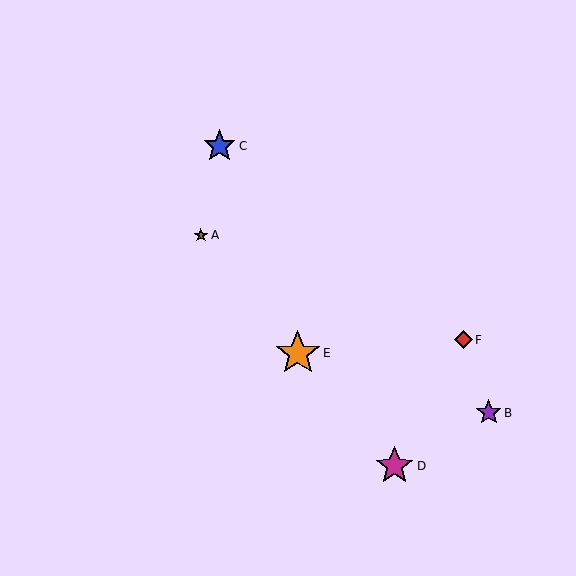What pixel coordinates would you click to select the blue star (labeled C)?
Click at (219, 146) to select the blue star C.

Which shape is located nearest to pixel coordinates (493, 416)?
The purple star (labeled B) at (489, 413) is nearest to that location.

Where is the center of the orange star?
The center of the orange star is at (298, 353).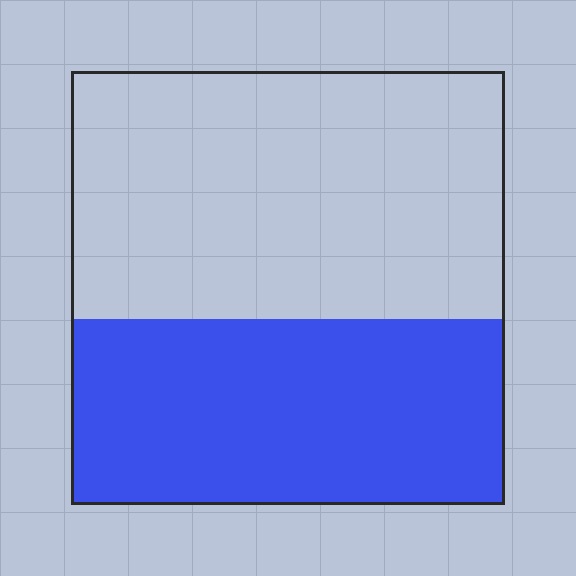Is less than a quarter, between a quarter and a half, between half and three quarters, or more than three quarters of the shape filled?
Between a quarter and a half.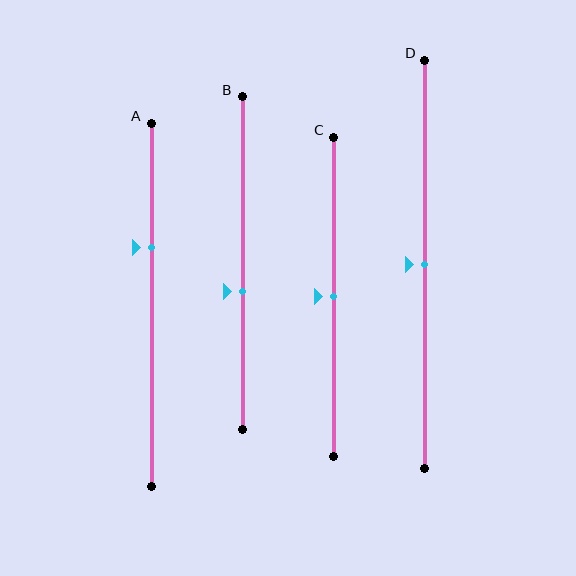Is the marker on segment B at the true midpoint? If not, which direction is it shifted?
No, the marker on segment B is shifted downward by about 9% of the segment length.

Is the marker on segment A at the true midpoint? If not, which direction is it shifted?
No, the marker on segment A is shifted upward by about 16% of the segment length.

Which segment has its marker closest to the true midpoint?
Segment C has its marker closest to the true midpoint.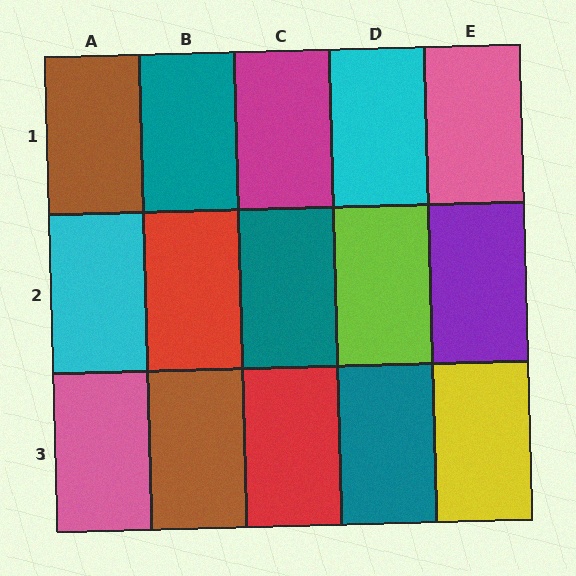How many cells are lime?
1 cell is lime.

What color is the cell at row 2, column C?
Teal.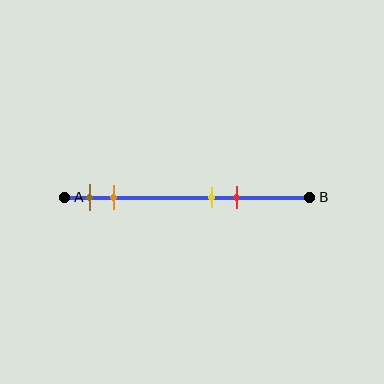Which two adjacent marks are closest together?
The yellow and red marks are the closest adjacent pair.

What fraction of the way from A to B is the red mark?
The red mark is approximately 70% (0.7) of the way from A to B.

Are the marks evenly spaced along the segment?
No, the marks are not evenly spaced.